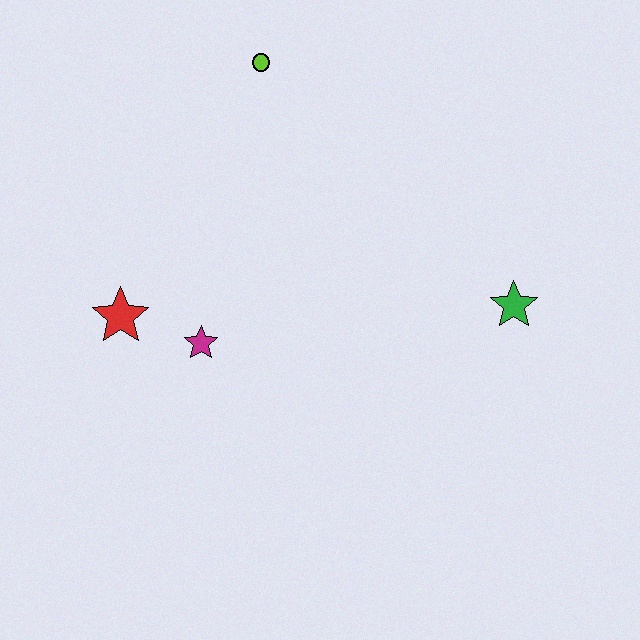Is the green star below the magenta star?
No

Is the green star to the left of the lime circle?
No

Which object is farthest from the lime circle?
The green star is farthest from the lime circle.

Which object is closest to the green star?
The magenta star is closest to the green star.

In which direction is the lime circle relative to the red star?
The lime circle is above the red star.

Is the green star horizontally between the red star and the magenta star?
No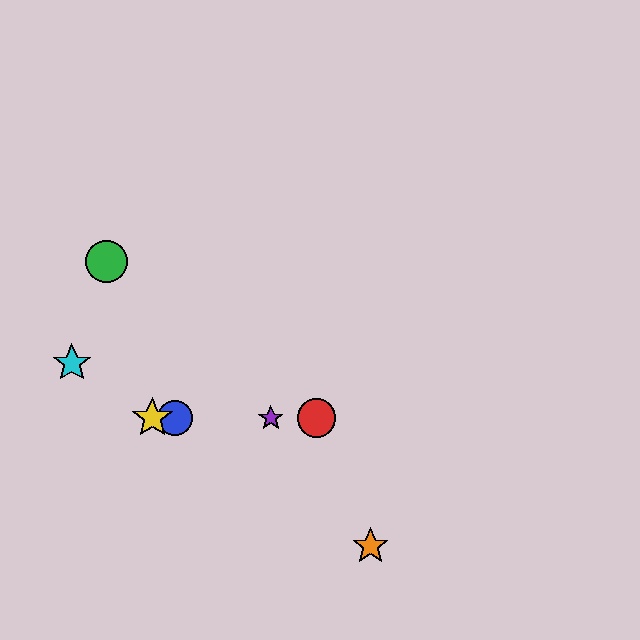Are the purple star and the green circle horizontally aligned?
No, the purple star is at y≈418 and the green circle is at y≈261.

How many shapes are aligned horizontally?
4 shapes (the red circle, the blue circle, the yellow star, the purple star) are aligned horizontally.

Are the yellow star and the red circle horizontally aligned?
Yes, both are at y≈418.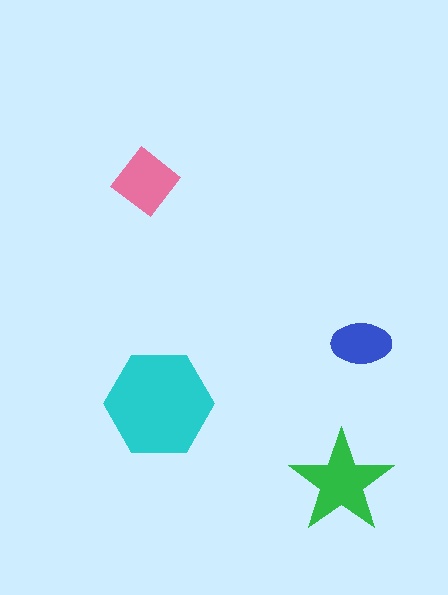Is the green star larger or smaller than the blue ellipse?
Larger.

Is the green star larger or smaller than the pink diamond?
Larger.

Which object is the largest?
The cyan hexagon.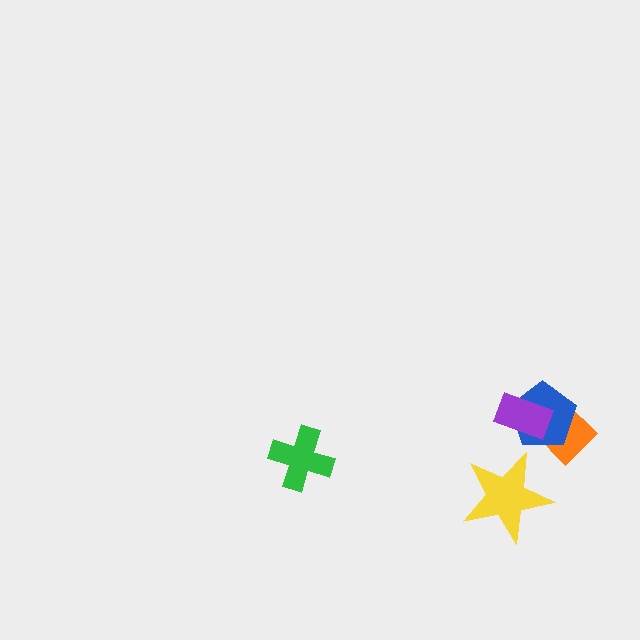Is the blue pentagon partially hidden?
Yes, it is partially covered by another shape.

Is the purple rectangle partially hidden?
No, no other shape covers it.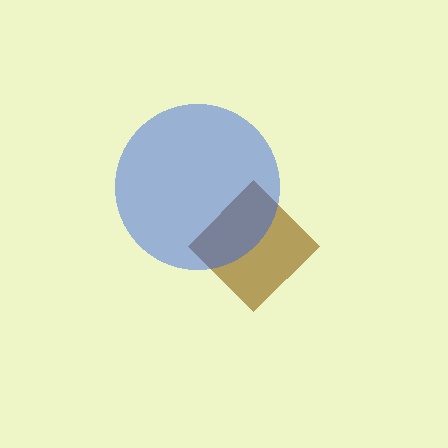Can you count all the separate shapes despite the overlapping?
Yes, there are 2 separate shapes.